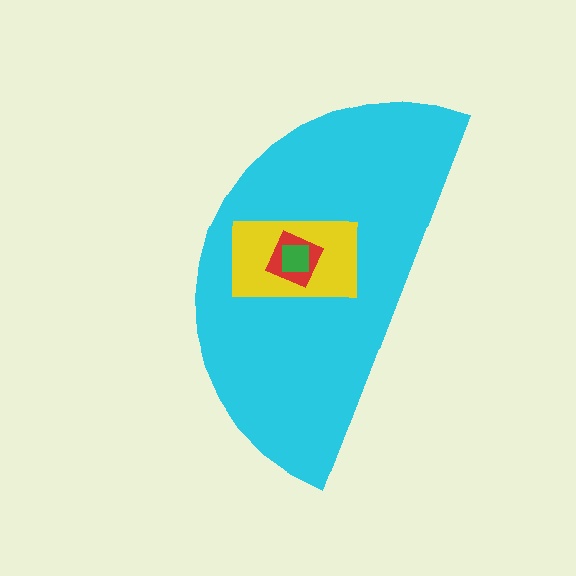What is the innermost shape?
The green square.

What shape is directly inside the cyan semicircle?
The yellow rectangle.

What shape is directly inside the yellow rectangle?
The red diamond.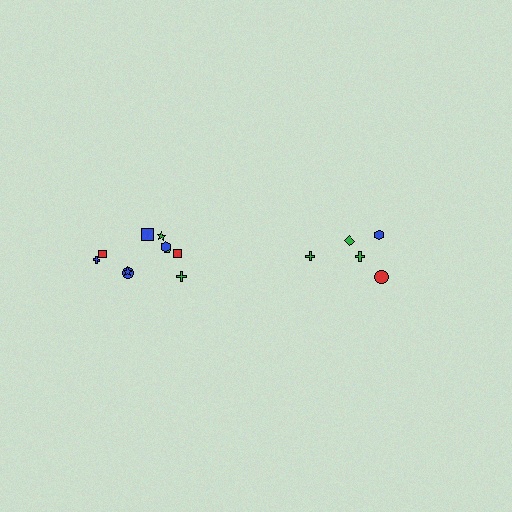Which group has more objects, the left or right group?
The left group.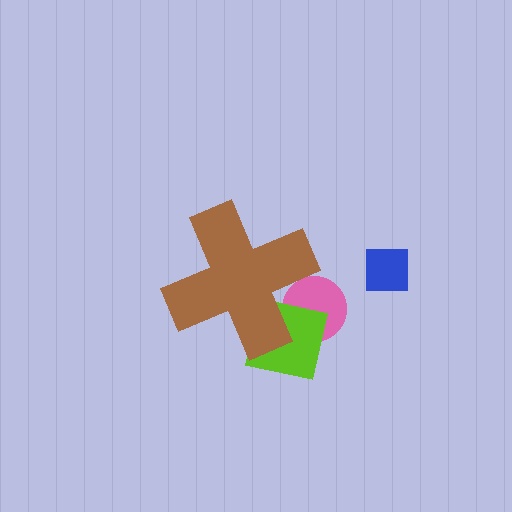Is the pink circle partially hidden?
Yes, the pink circle is partially hidden behind the brown cross.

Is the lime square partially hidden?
Yes, the lime square is partially hidden behind the brown cross.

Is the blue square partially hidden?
No, the blue square is fully visible.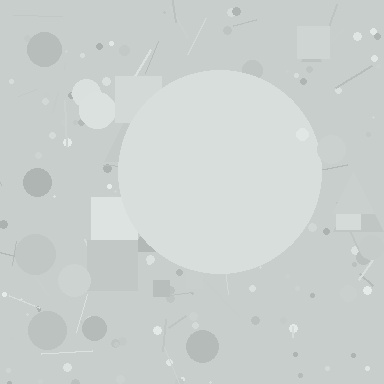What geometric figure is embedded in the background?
A circle is embedded in the background.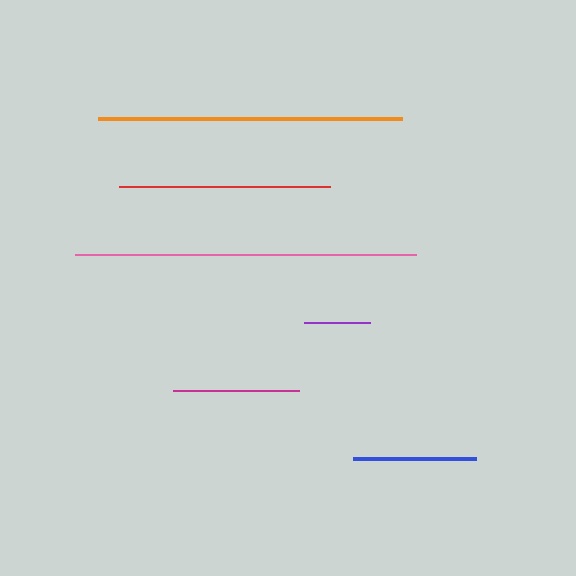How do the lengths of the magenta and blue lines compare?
The magenta and blue lines are approximately the same length.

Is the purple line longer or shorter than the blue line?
The blue line is longer than the purple line.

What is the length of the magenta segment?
The magenta segment is approximately 126 pixels long.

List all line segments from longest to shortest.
From longest to shortest: pink, orange, red, magenta, blue, purple.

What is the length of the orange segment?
The orange segment is approximately 304 pixels long.